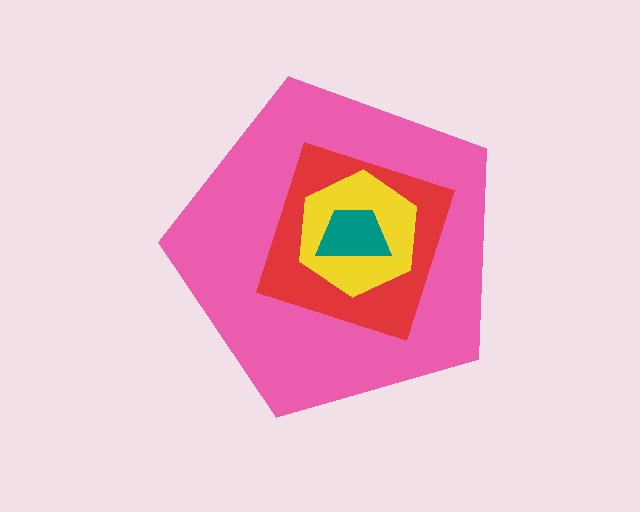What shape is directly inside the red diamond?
The yellow hexagon.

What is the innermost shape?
The teal trapezoid.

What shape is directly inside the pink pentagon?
The red diamond.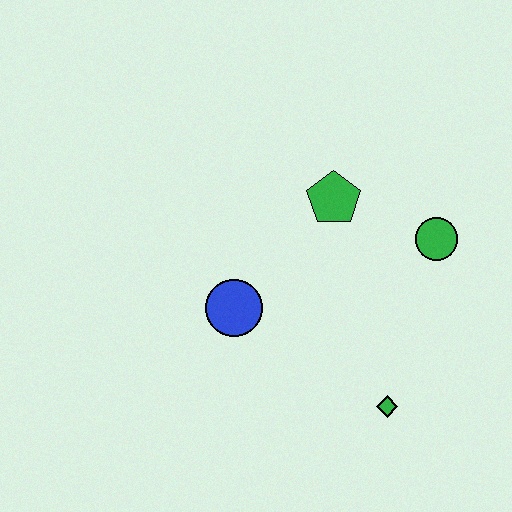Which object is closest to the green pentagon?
The green circle is closest to the green pentagon.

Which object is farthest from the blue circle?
The green circle is farthest from the blue circle.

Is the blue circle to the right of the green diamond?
No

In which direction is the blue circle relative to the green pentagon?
The blue circle is below the green pentagon.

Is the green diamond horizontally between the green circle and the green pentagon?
Yes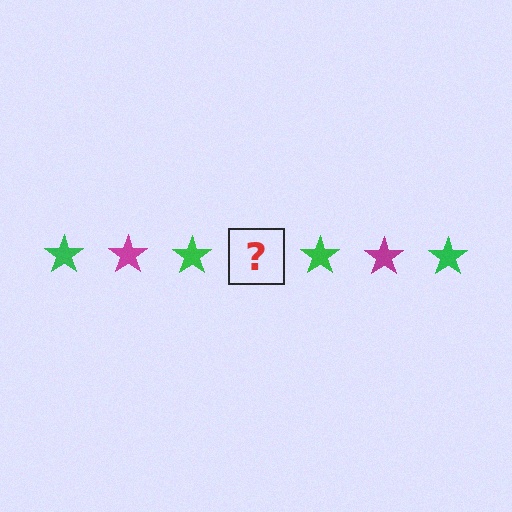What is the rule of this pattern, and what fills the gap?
The rule is that the pattern cycles through green, magenta stars. The gap should be filled with a magenta star.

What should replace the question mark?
The question mark should be replaced with a magenta star.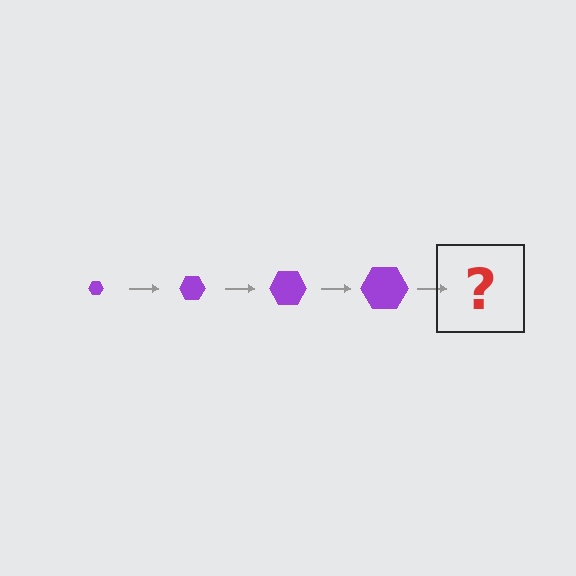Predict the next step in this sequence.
The next step is a purple hexagon, larger than the previous one.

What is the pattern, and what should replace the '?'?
The pattern is that the hexagon gets progressively larger each step. The '?' should be a purple hexagon, larger than the previous one.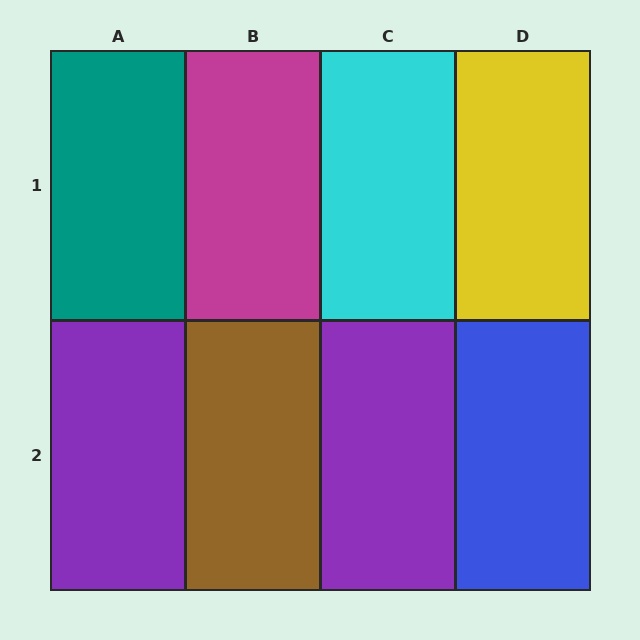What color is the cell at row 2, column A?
Purple.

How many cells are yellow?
1 cell is yellow.